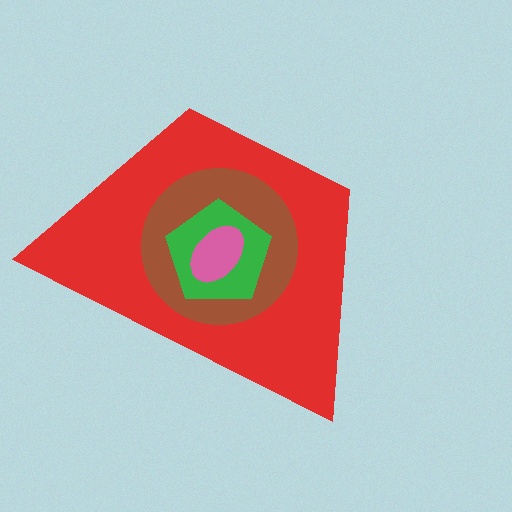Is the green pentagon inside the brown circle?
Yes.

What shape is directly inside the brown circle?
The green pentagon.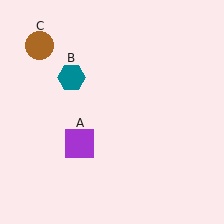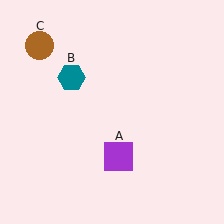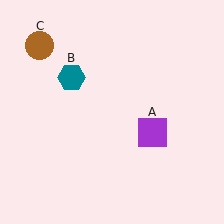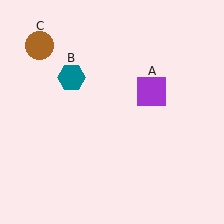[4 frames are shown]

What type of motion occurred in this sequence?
The purple square (object A) rotated counterclockwise around the center of the scene.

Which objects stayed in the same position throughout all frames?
Teal hexagon (object B) and brown circle (object C) remained stationary.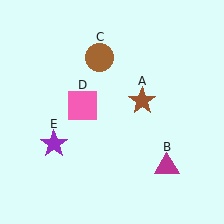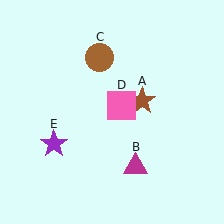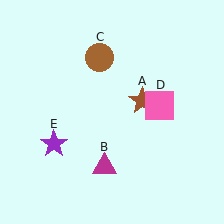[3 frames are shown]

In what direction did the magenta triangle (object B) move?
The magenta triangle (object B) moved left.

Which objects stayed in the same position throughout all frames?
Brown star (object A) and brown circle (object C) and purple star (object E) remained stationary.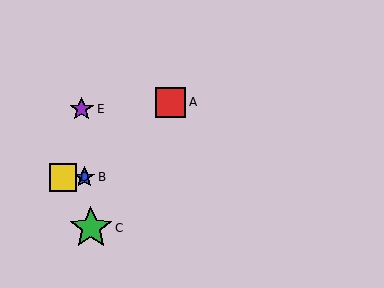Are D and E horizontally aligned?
No, D is at y≈177 and E is at y≈109.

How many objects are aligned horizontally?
2 objects (B, D) are aligned horizontally.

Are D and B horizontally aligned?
Yes, both are at y≈177.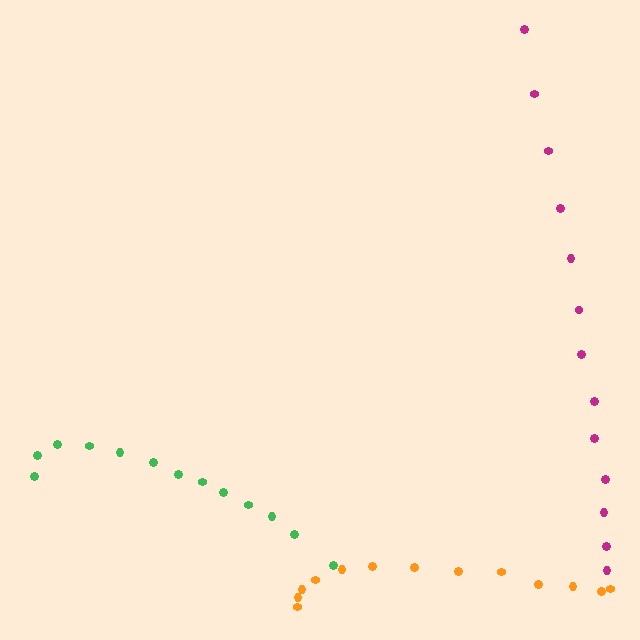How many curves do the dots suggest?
There are 3 distinct paths.